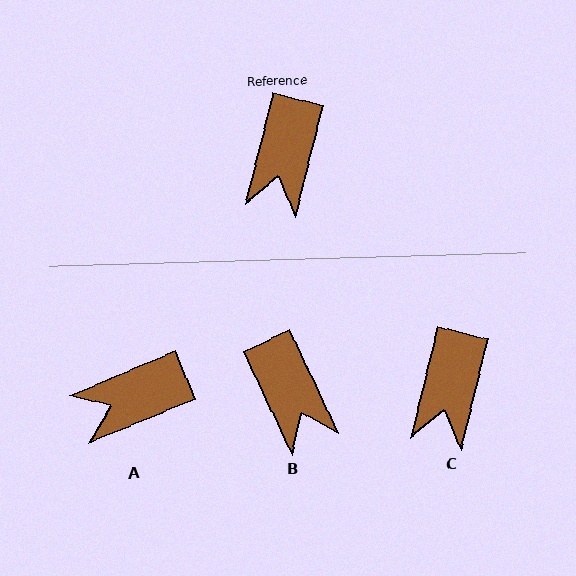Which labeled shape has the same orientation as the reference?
C.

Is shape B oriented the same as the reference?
No, it is off by about 39 degrees.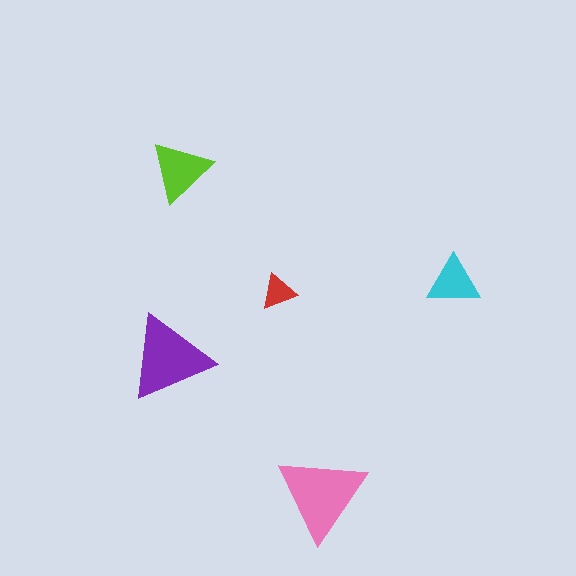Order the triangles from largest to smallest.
the pink one, the purple one, the lime one, the cyan one, the red one.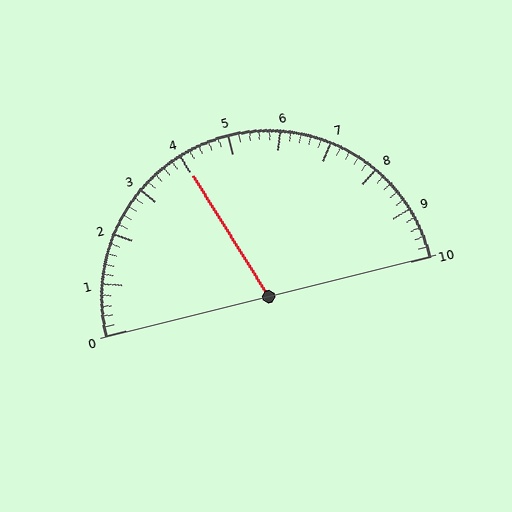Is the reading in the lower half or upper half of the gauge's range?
The reading is in the lower half of the range (0 to 10).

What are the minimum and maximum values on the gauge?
The gauge ranges from 0 to 10.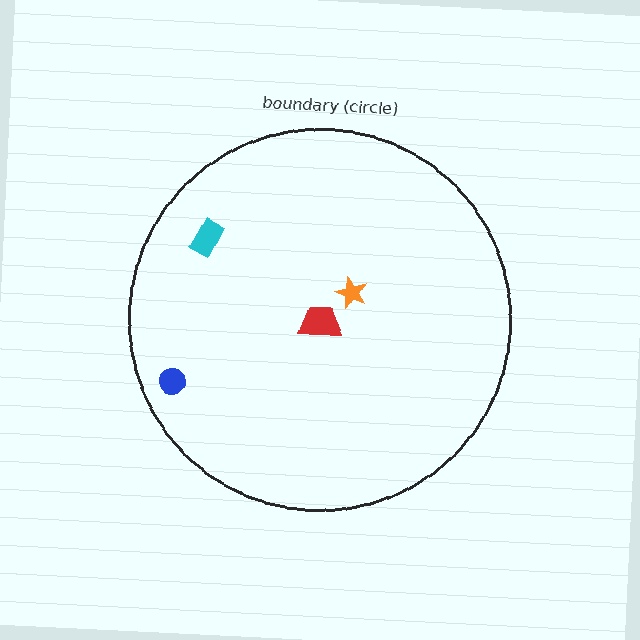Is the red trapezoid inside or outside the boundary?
Inside.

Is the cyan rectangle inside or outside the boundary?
Inside.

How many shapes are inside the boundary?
4 inside, 0 outside.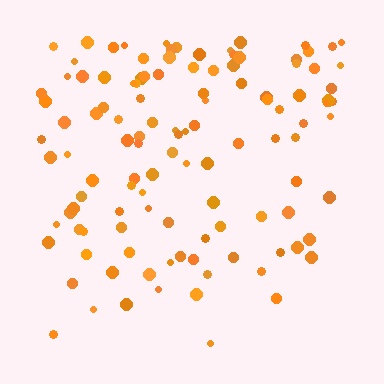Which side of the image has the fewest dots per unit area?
The bottom.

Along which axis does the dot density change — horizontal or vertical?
Vertical.